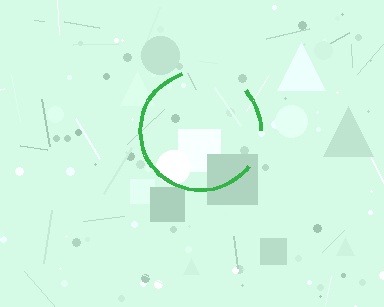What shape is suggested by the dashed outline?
The dashed outline suggests a circle.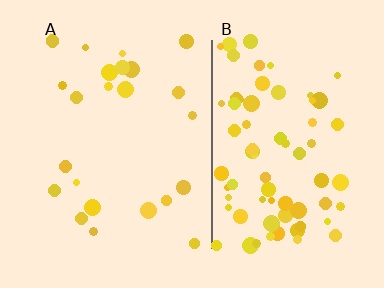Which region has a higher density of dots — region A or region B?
B (the right).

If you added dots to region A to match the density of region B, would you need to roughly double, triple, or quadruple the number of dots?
Approximately triple.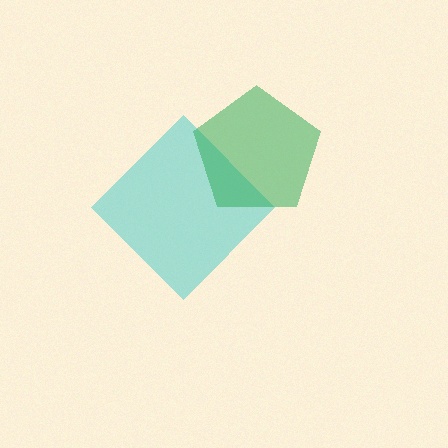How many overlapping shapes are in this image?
There are 2 overlapping shapes in the image.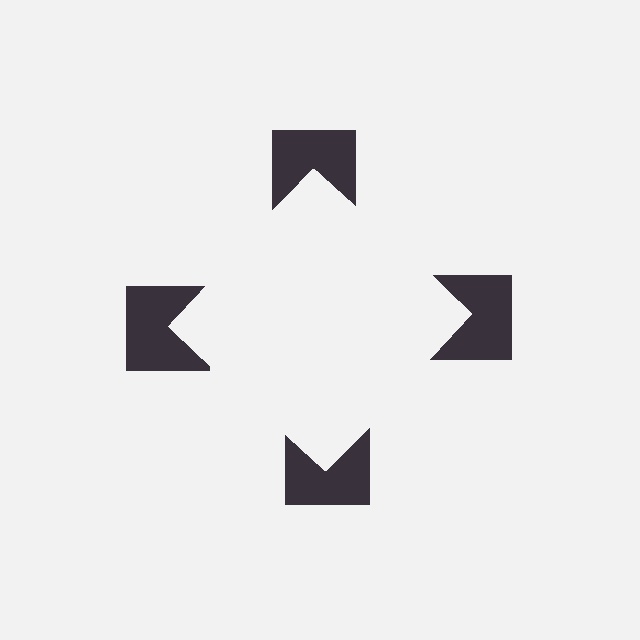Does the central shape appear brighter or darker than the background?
It typically appears slightly brighter than the background, even though no actual brightness change is drawn.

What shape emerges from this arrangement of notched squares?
An illusory square — its edges are inferred from the aligned wedge cuts in the notched squares, not physically drawn.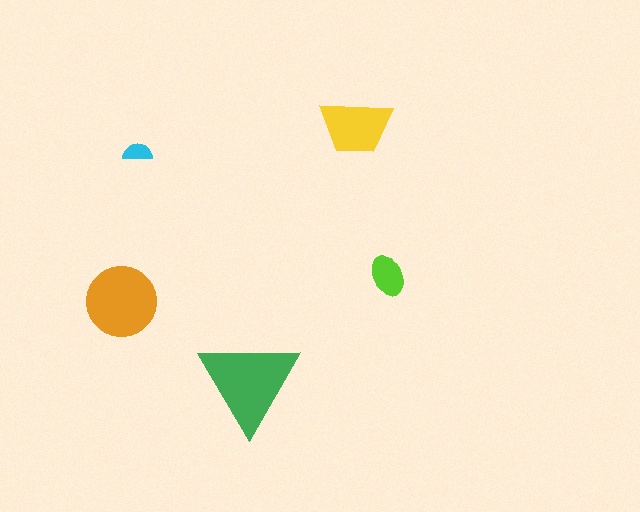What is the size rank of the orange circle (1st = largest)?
2nd.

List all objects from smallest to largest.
The cyan semicircle, the lime ellipse, the yellow trapezoid, the orange circle, the green triangle.